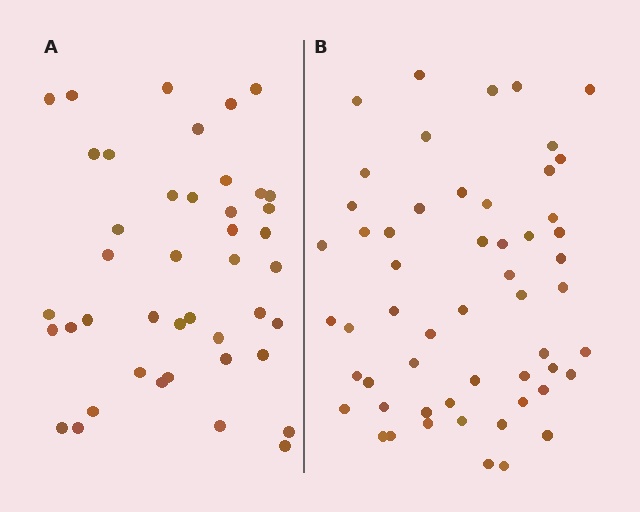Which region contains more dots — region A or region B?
Region B (the right region) has more dots.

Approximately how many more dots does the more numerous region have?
Region B has roughly 12 or so more dots than region A.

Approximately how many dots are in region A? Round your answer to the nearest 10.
About 40 dots. (The exact count is 43, which rounds to 40.)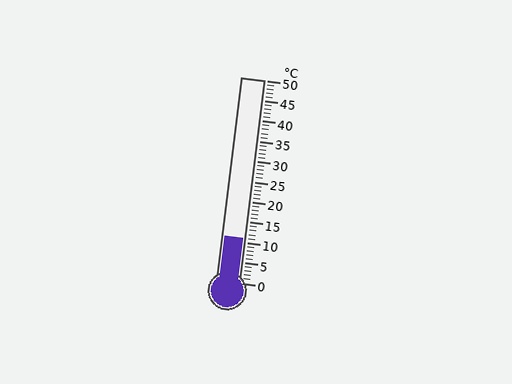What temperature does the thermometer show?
The thermometer shows approximately 11°C.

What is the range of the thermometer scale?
The thermometer scale ranges from 0°C to 50°C.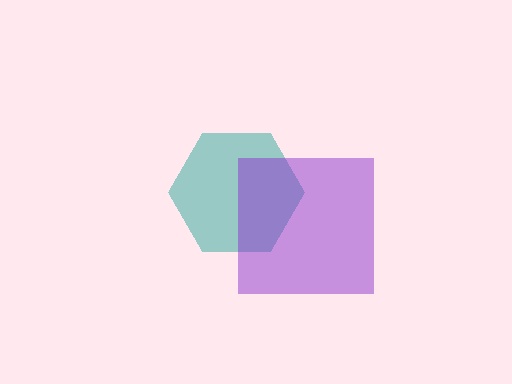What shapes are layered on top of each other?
The layered shapes are: a teal hexagon, a purple square.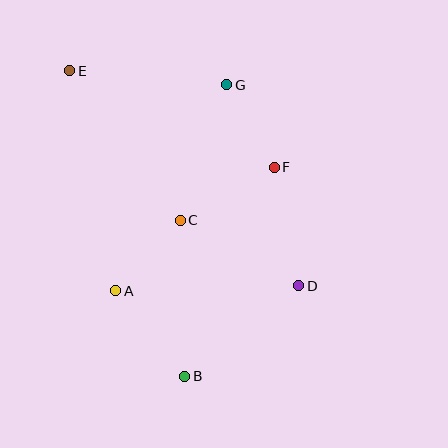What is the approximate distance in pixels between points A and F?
The distance between A and F is approximately 201 pixels.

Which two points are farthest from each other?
Points B and E are farthest from each other.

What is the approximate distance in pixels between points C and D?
The distance between C and D is approximately 135 pixels.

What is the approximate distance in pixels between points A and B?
The distance between A and B is approximately 110 pixels.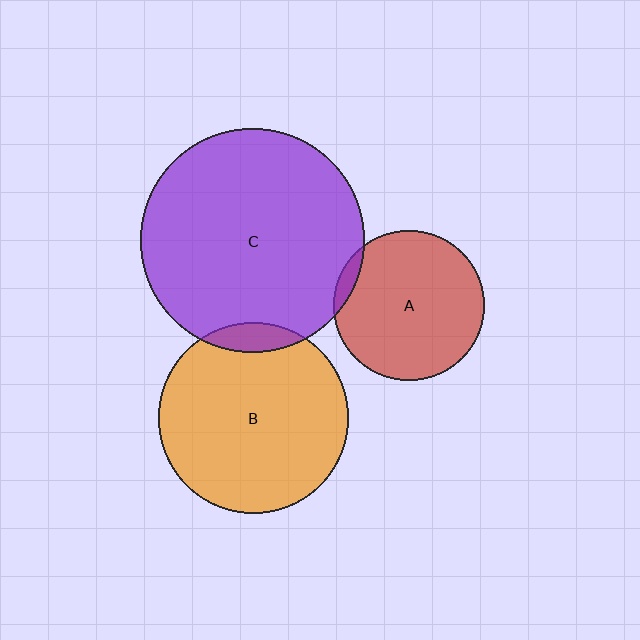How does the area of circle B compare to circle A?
Approximately 1.6 times.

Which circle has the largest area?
Circle C (purple).